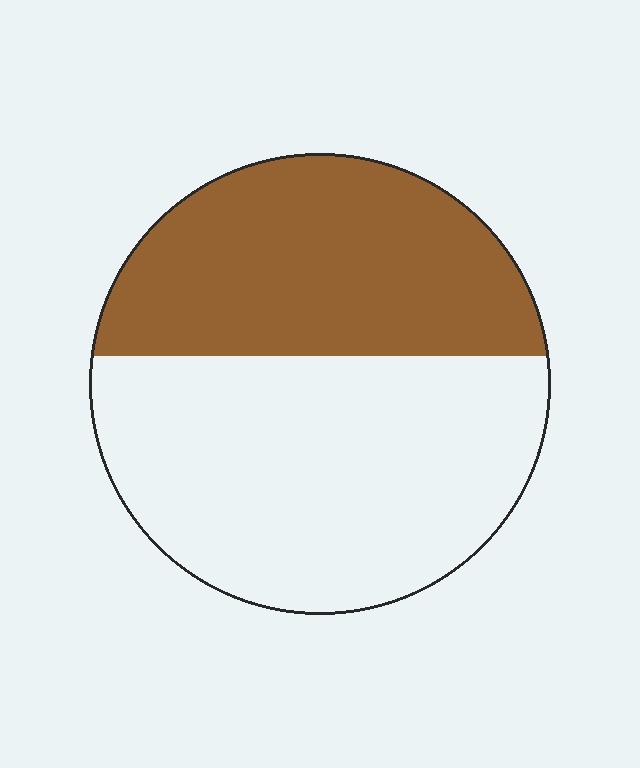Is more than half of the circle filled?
No.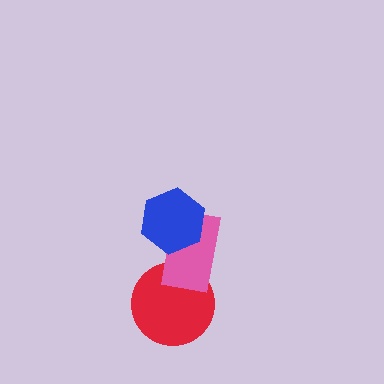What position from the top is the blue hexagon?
The blue hexagon is 1st from the top.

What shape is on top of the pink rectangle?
The blue hexagon is on top of the pink rectangle.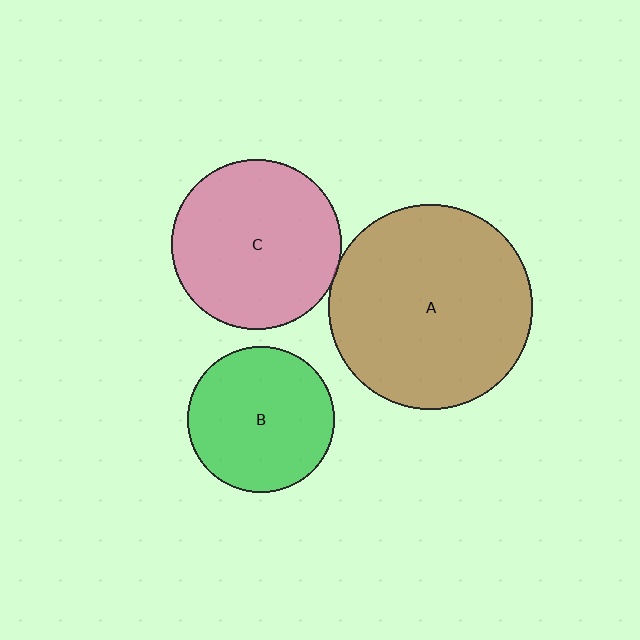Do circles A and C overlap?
Yes.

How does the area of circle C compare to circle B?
Approximately 1.3 times.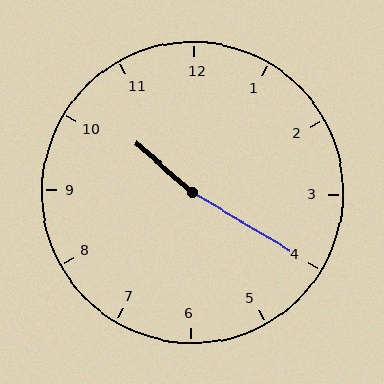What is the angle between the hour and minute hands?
Approximately 170 degrees.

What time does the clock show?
10:20.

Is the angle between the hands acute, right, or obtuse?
It is obtuse.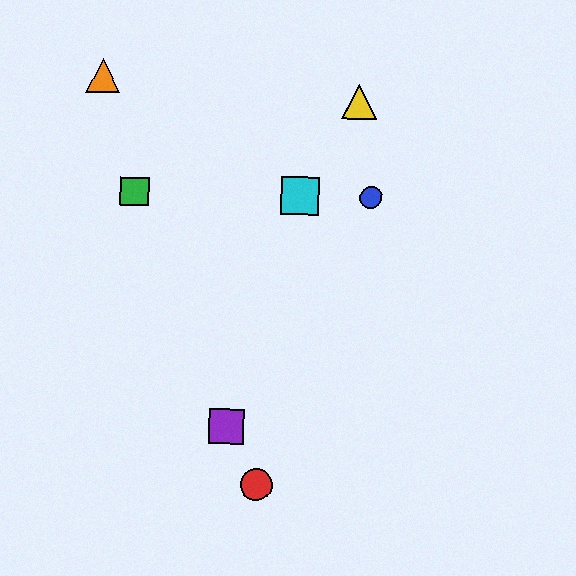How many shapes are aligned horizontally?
3 shapes (the blue circle, the green square, the cyan square) are aligned horizontally.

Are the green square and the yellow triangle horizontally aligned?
No, the green square is at y≈191 and the yellow triangle is at y≈102.